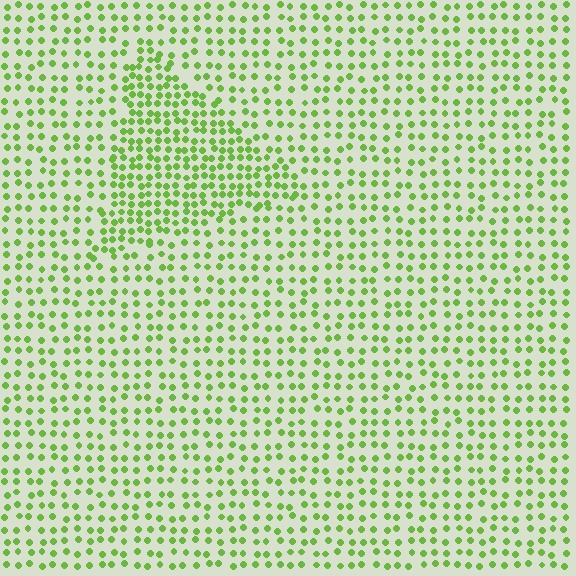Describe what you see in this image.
The image contains small lime elements arranged at two different densities. A triangle-shaped region is visible where the elements are more densely packed than the surrounding area.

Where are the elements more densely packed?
The elements are more densely packed inside the triangle boundary.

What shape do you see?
I see a triangle.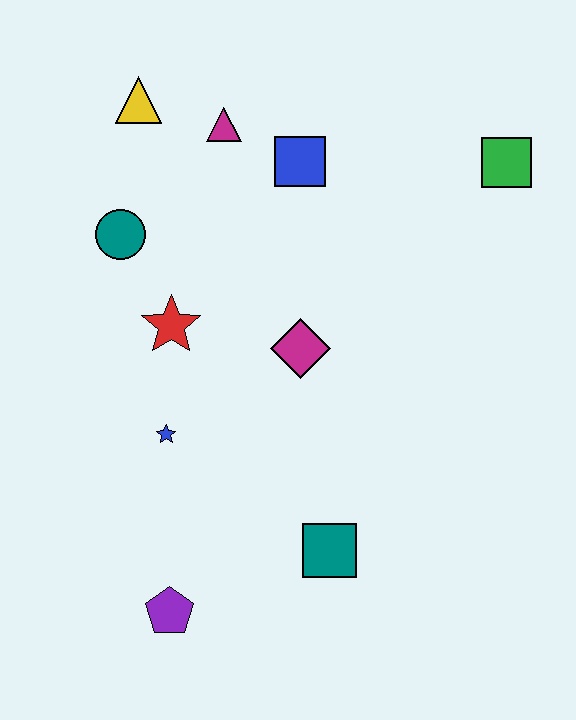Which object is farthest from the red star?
The green square is farthest from the red star.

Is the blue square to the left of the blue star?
No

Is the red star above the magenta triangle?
No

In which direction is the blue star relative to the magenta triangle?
The blue star is below the magenta triangle.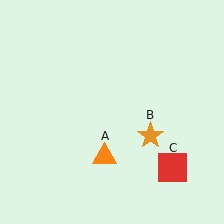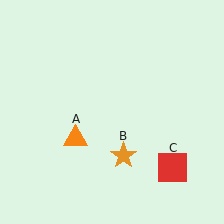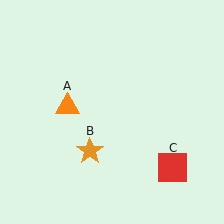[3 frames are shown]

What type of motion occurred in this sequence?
The orange triangle (object A), orange star (object B) rotated clockwise around the center of the scene.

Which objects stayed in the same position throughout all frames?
Red square (object C) remained stationary.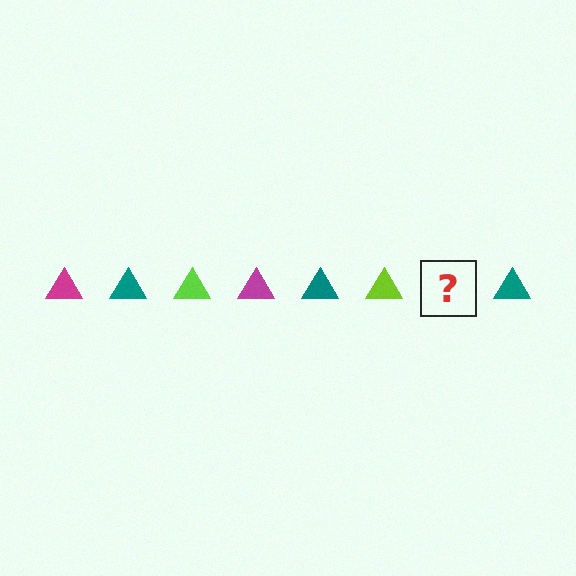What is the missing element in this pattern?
The missing element is a magenta triangle.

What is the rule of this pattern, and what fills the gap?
The rule is that the pattern cycles through magenta, teal, lime triangles. The gap should be filled with a magenta triangle.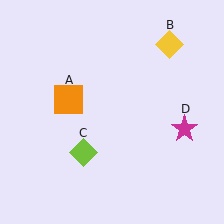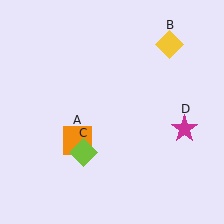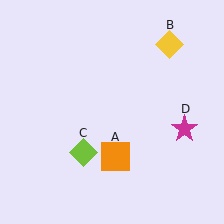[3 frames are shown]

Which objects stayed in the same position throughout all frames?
Yellow diamond (object B) and lime diamond (object C) and magenta star (object D) remained stationary.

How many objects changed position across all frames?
1 object changed position: orange square (object A).